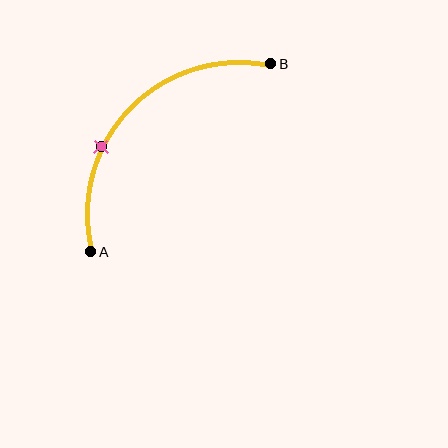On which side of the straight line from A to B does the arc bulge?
The arc bulges above and to the left of the straight line connecting A and B.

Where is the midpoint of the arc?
The arc midpoint is the point on the curve farthest from the straight line joining A and B. It sits above and to the left of that line.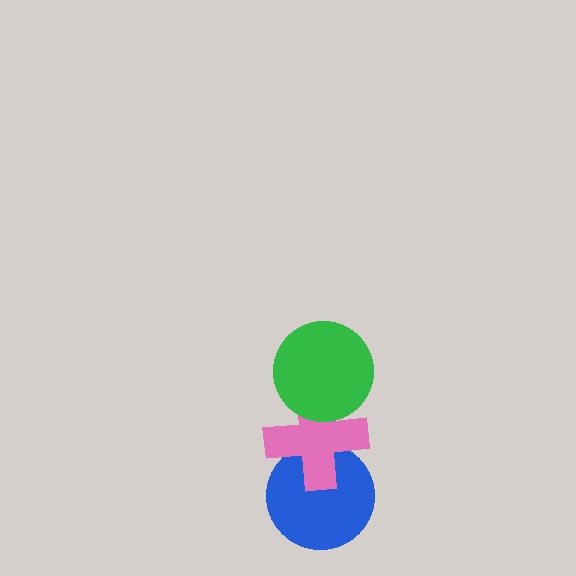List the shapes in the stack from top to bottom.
From top to bottom: the green circle, the pink cross, the blue circle.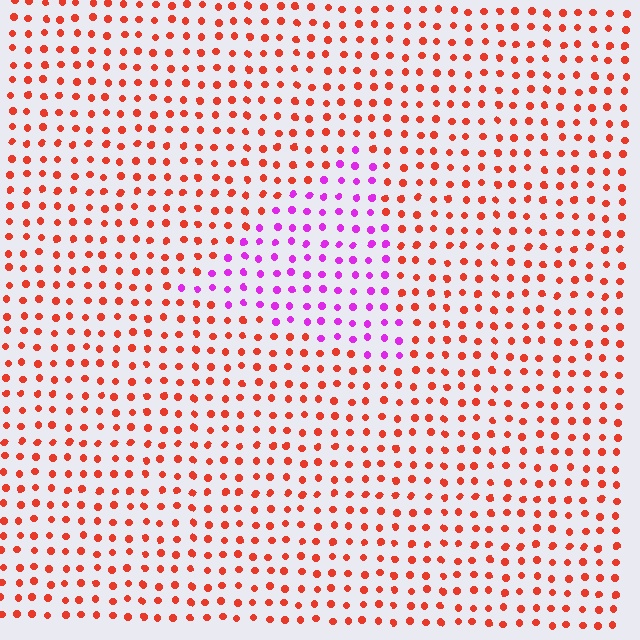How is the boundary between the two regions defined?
The boundary is defined purely by a slight shift in hue (about 68 degrees). Spacing, size, and orientation are identical on both sides.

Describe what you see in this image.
The image is filled with small red elements in a uniform arrangement. A triangle-shaped region is visible where the elements are tinted to a slightly different hue, forming a subtle color boundary.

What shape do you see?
I see a triangle.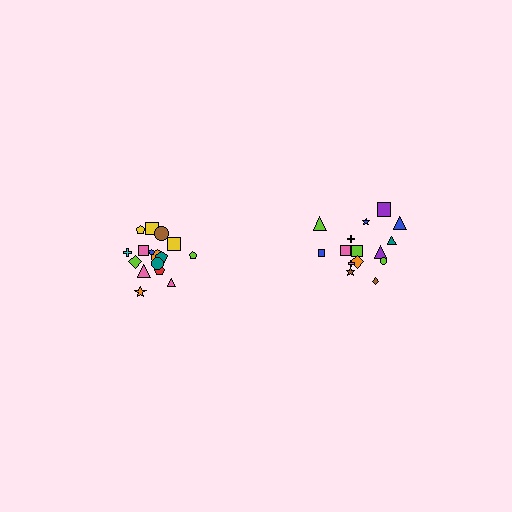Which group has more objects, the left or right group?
The left group.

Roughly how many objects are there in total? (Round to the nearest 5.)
Roughly 35 objects in total.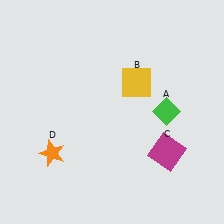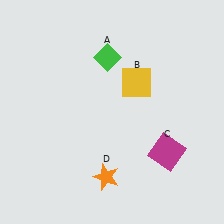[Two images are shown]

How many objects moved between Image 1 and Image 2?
2 objects moved between the two images.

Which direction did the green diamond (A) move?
The green diamond (A) moved left.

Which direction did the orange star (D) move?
The orange star (D) moved right.